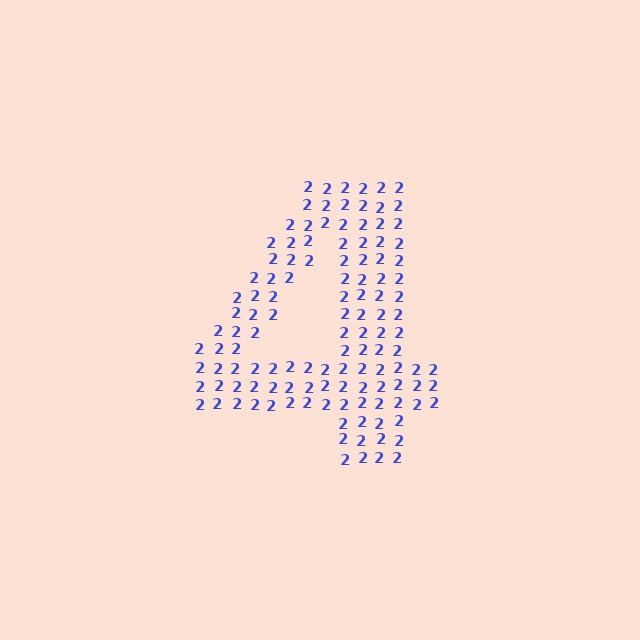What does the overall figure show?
The overall figure shows the digit 4.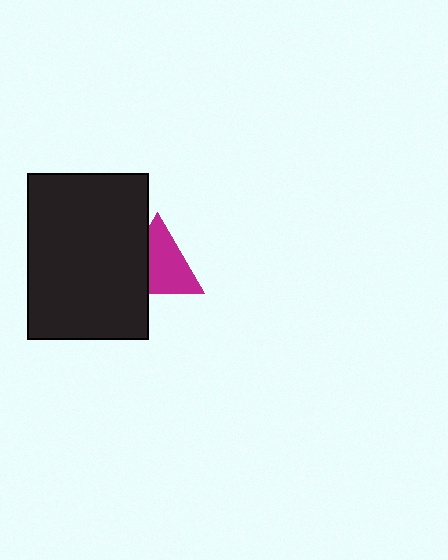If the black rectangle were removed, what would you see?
You would see the complete magenta triangle.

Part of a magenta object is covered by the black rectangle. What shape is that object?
It is a triangle.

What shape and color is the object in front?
The object in front is a black rectangle.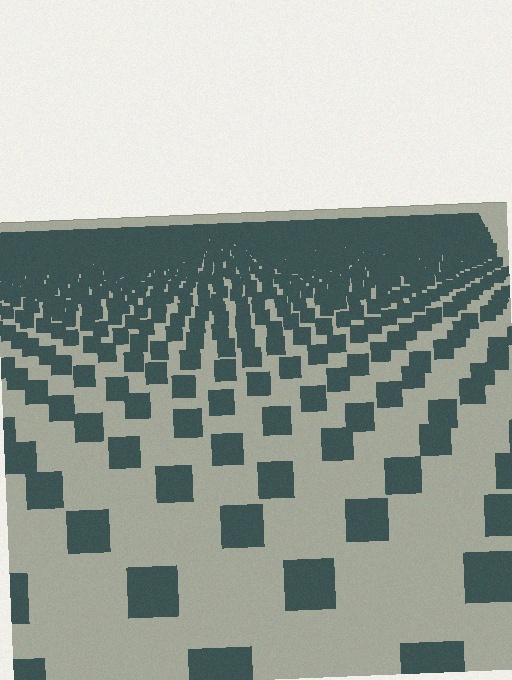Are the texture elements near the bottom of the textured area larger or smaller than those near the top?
Larger. Near the bottom, elements are closer to the viewer and appear at a bigger on-screen size.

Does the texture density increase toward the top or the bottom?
Density increases toward the top.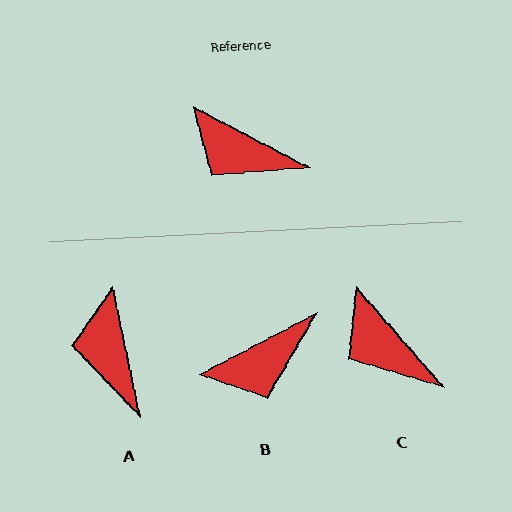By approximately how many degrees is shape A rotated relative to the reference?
Approximately 50 degrees clockwise.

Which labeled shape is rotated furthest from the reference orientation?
B, about 55 degrees away.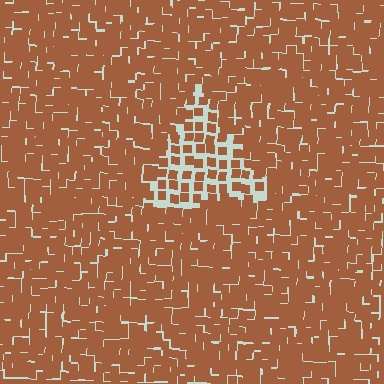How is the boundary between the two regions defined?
The boundary is defined by a change in element density (approximately 2.1x ratio). All elements are the same color, size, and shape.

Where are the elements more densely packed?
The elements are more densely packed outside the triangle boundary.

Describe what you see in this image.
The image contains small brown elements arranged at two different densities. A triangle-shaped region is visible where the elements are less densely packed than the surrounding area.